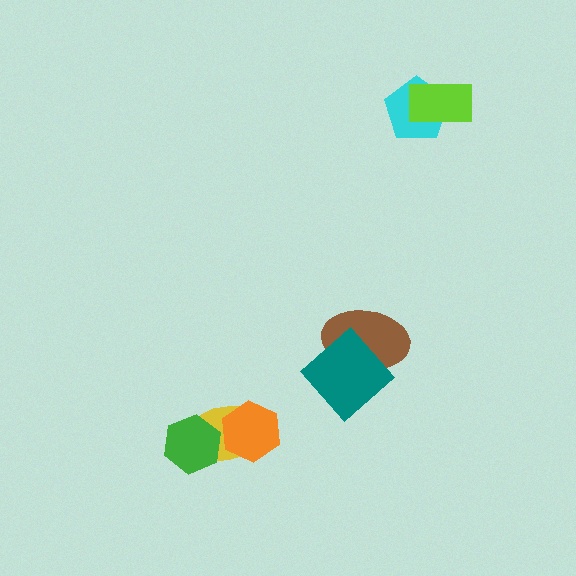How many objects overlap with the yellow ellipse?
2 objects overlap with the yellow ellipse.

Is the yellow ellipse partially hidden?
Yes, it is partially covered by another shape.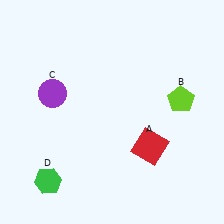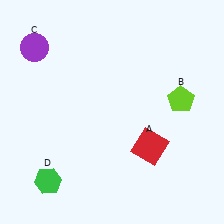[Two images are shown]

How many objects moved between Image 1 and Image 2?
1 object moved between the two images.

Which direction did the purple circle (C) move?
The purple circle (C) moved up.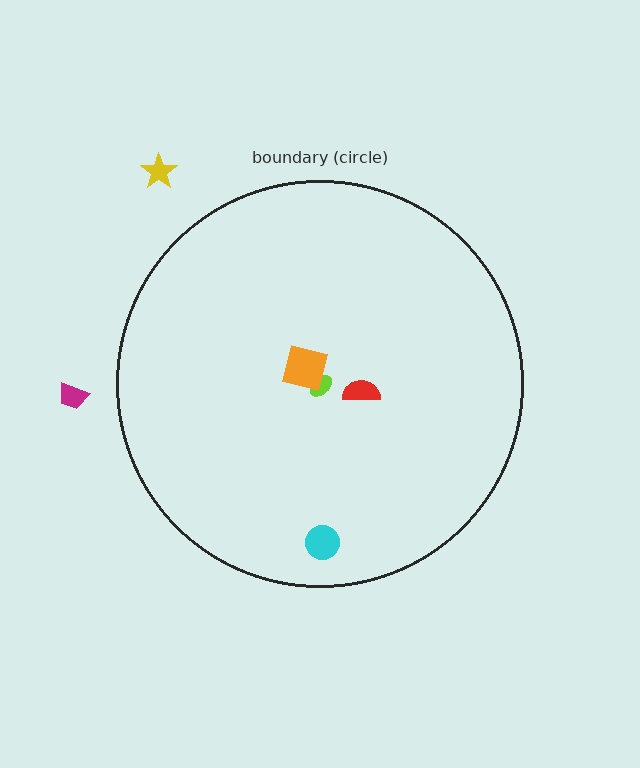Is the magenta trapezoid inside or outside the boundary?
Outside.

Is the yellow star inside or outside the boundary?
Outside.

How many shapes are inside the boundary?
4 inside, 2 outside.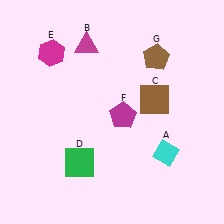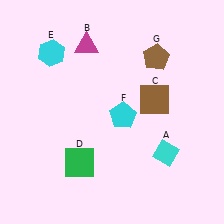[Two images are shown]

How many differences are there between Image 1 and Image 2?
There are 2 differences between the two images.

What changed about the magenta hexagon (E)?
In Image 1, E is magenta. In Image 2, it changed to cyan.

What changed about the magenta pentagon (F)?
In Image 1, F is magenta. In Image 2, it changed to cyan.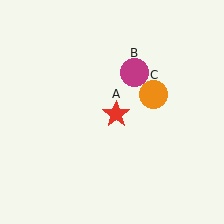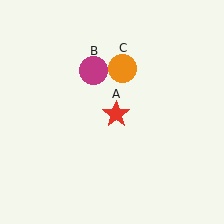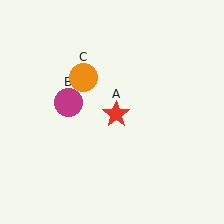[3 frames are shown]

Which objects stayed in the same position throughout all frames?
Red star (object A) remained stationary.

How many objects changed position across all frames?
2 objects changed position: magenta circle (object B), orange circle (object C).